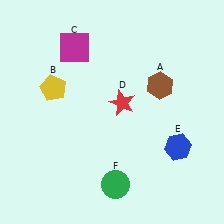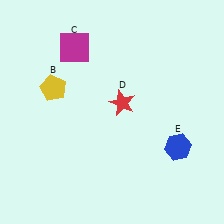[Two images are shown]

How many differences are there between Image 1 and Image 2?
There are 2 differences between the two images.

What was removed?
The brown hexagon (A), the green circle (F) were removed in Image 2.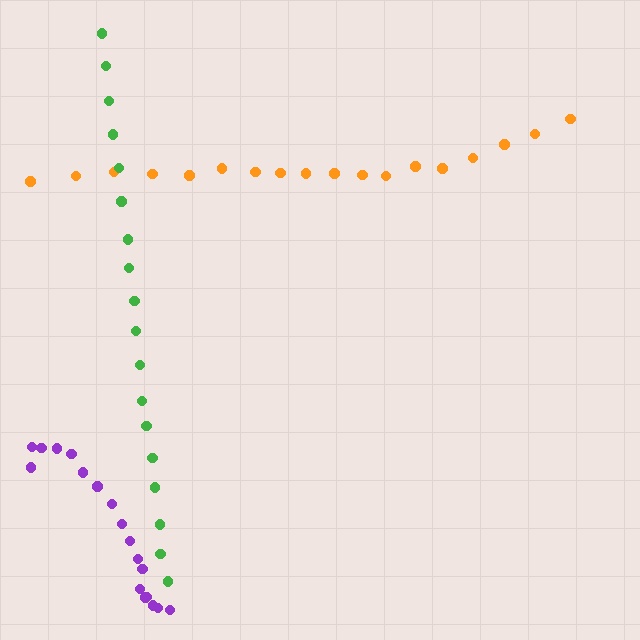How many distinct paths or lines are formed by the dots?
There are 3 distinct paths.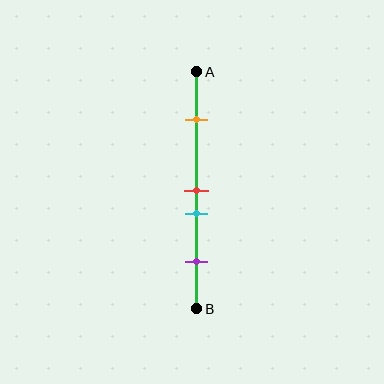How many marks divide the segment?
There are 4 marks dividing the segment.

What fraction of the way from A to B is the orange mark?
The orange mark is approximately 20% (0.2) of the way from A to B.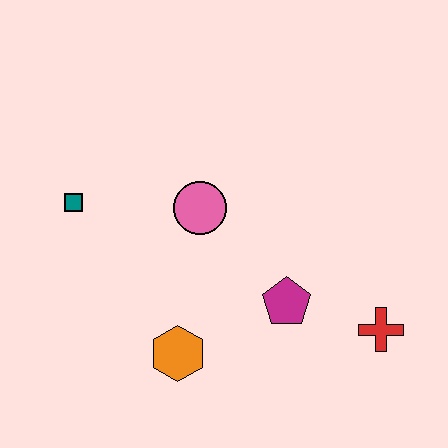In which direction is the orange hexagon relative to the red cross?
The orange hexagon is to the left of the red cross.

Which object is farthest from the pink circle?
The red cross is farthest from the pink circle.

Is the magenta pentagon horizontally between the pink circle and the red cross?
Yes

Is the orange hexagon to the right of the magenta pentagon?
No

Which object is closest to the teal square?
The pink circle is closest to the teal square.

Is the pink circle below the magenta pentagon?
No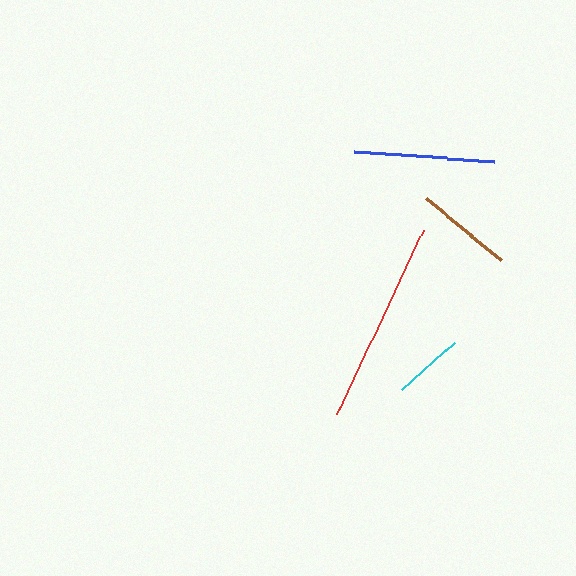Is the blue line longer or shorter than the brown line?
The blue line is longer than the brown line.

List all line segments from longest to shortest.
From longest to shortest: red, blue, brown, cyan.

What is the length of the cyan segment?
The cyan segment is approximately 72 pixels long.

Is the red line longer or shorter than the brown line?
The red line is longer than the brown line.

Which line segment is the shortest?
The cyan line is the shortest at approximately 72 pixels.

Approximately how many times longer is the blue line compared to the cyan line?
The blue line is approximately 1.9 times the length of the cyan line.